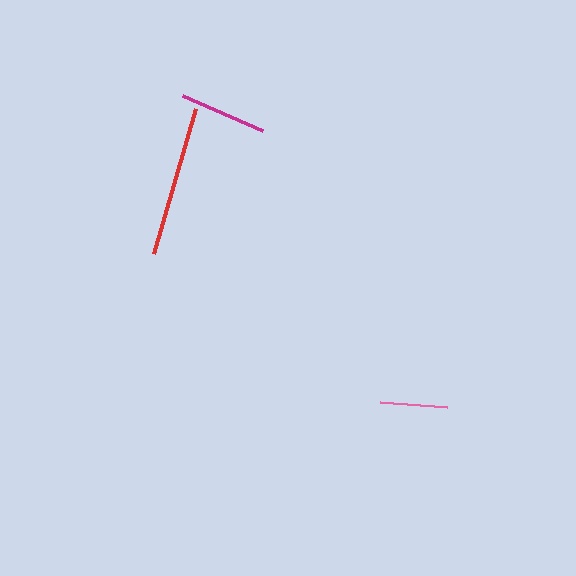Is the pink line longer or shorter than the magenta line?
The magenta line is longer than the pink line.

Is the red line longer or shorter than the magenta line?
The red line is longer than the magenta line.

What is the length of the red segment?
The red segment is approximately 151 pixels long.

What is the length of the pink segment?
The pink segment is approximately 67 pixels long.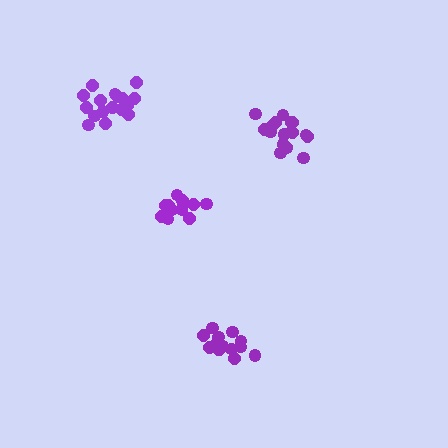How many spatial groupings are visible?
There are 4 spatial groupings.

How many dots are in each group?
Group 1: 17 dots, Group 2: 18 dots, Group 3: 12 dots, Group 4: 15 dots (62 total).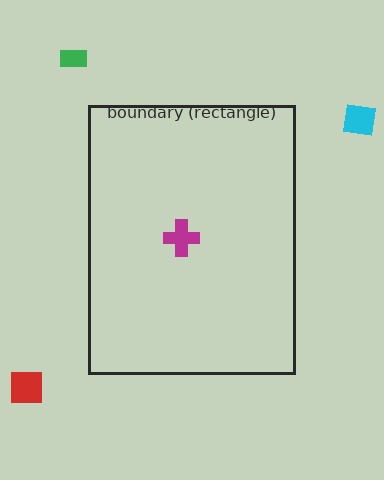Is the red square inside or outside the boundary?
Outside.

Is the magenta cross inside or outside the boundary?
Inside.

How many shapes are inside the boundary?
1 inside, 3 outside.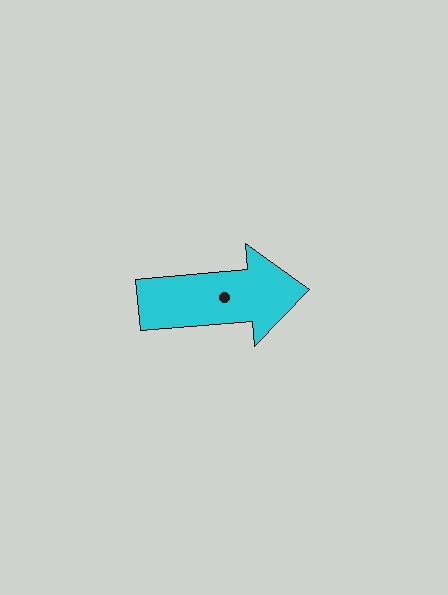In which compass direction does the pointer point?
East.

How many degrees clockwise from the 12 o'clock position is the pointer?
Approximately 85 degrees.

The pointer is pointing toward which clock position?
Roughly 3 o'clock.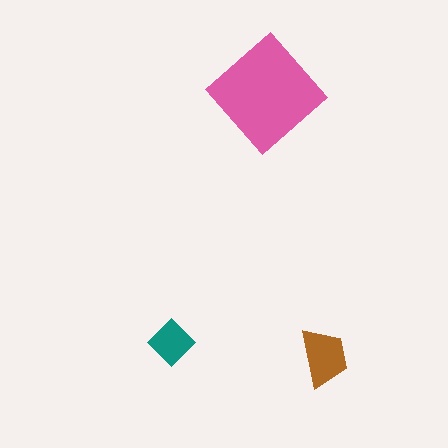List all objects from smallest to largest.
The teal diamond, the brown trapezoid, the pink diamond.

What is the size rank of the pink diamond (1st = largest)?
1st.